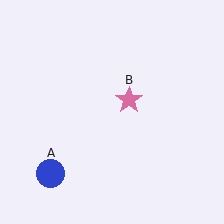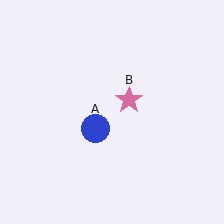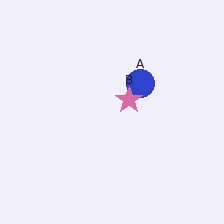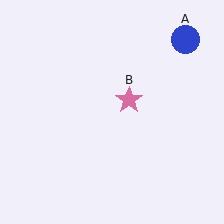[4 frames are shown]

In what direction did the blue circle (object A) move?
The blue circle (object A) moved up and to the right.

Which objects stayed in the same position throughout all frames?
Pink star (object B) remained stationary.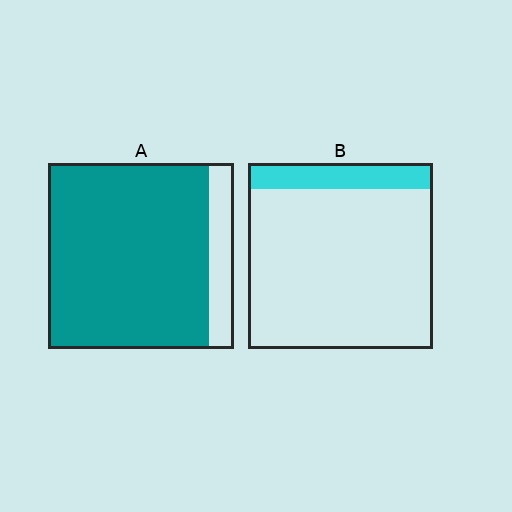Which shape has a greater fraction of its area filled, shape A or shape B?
Shape A.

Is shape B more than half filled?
No.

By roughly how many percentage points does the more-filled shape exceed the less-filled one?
By roughly 75 percentage points (A over B).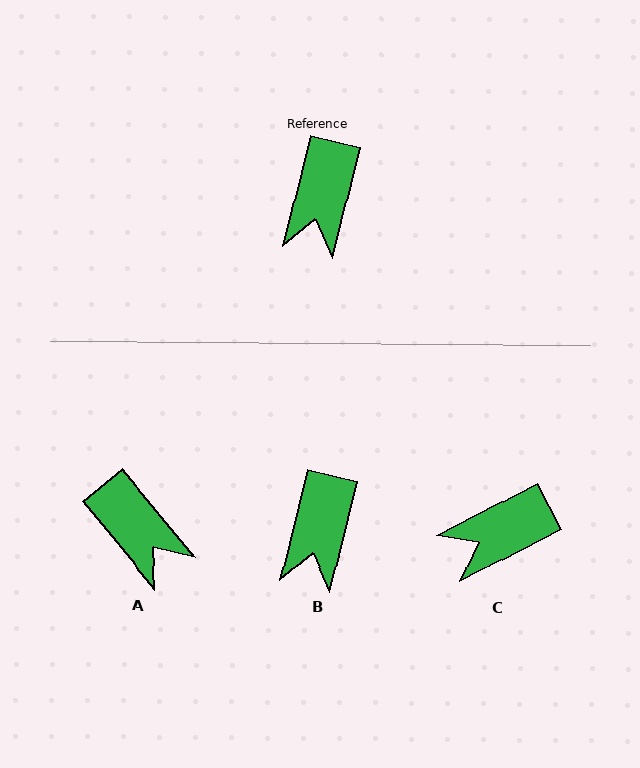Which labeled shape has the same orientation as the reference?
B.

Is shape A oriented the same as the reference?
No, it is off by about 53 degrees.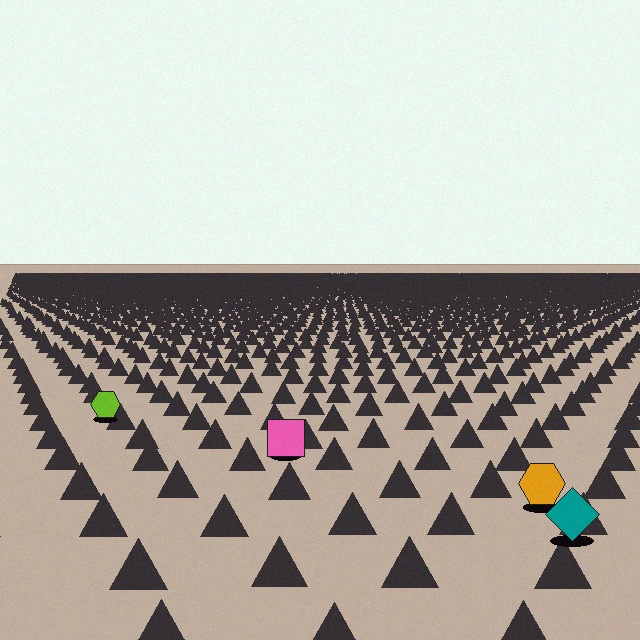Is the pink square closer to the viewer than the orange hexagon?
No. The orange hexagon is closer — you can tell from the texture gradient: the ground texture is coarser near it.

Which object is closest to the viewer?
The teal diamond is closest. The texture marks near it are larger and more spread out.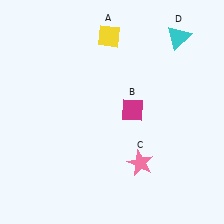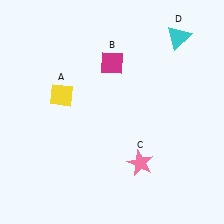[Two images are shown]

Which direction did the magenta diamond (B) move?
The magenta diamond (B) moved up.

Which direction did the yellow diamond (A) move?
The yellow diamond (A) moved down.